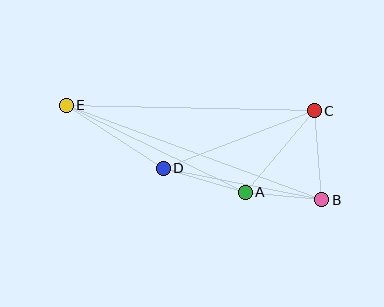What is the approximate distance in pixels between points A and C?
The distance between A and C is approximately 107 pixels.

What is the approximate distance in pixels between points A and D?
The distance between A and D is approximately 86 pixels.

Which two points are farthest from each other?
Points B and E are farthest from each other.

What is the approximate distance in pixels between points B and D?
The distance between B and D is approximately 162 pixels.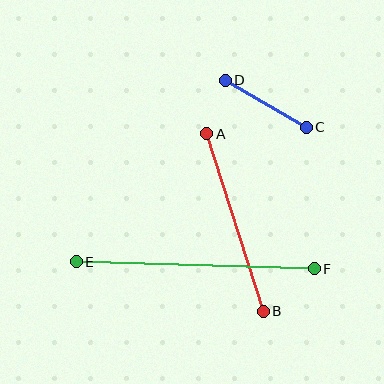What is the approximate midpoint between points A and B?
The midpoint is at approximately (235, 222) pixels.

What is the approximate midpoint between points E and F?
The midpoint is at approximately (195, 265) pixels.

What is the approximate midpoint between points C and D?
The midpoint is at approximately (266, 104) pixels.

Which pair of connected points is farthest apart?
Points E and F are farthest apart.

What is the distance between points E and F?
The distance is approximately 238 pixels.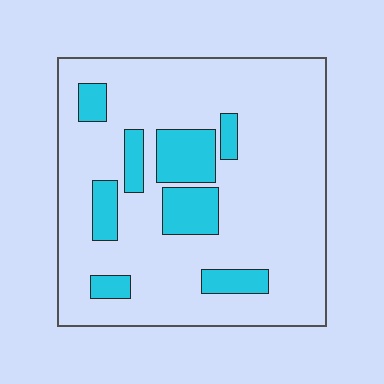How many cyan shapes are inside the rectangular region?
8.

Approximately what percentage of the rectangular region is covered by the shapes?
Approximately 20%.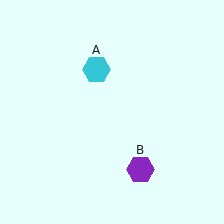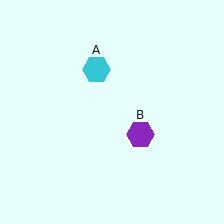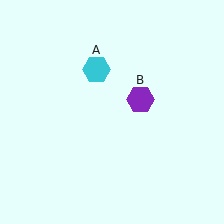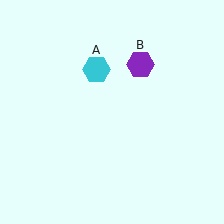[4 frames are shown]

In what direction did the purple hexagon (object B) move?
The purple hexagon (object B) moved up.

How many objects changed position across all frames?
1 object changed position: purple hexagon (object B).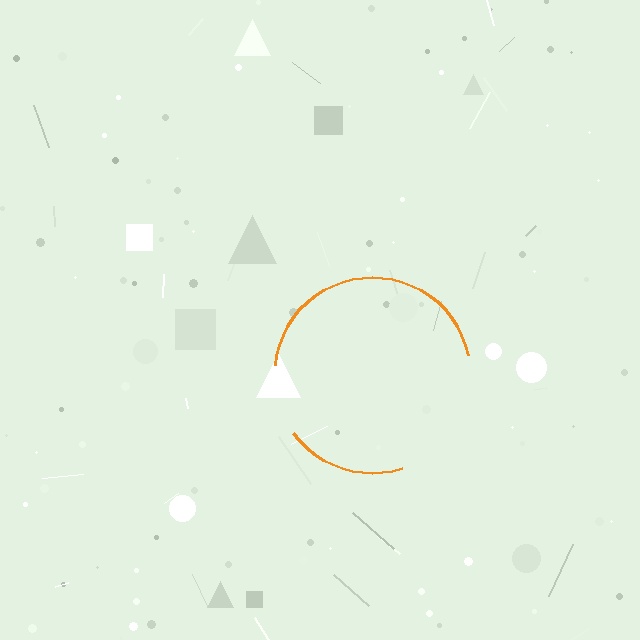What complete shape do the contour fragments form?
The contour fragments form a circle.